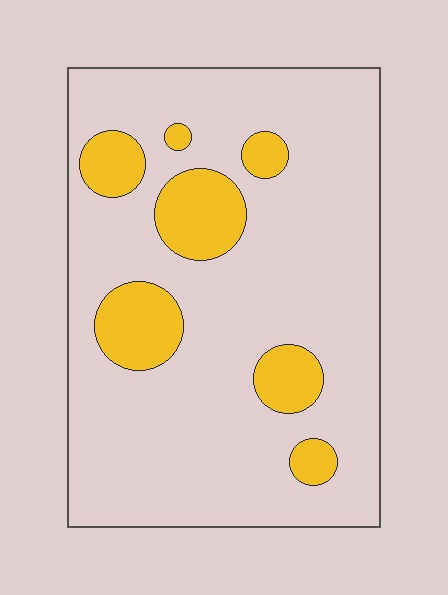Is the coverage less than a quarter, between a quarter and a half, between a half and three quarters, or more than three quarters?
Less than a quarter.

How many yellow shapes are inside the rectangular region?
7.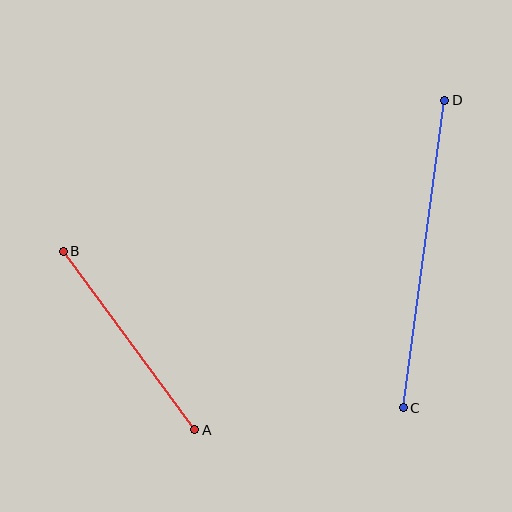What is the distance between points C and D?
The distance is approximately 311 pixels.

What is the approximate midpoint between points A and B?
The midpoint is at approximately (129, 341) pixels.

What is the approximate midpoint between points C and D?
The midpoint is at approximately (424, 254) pixels.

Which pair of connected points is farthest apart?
Points C and D are farthest apart.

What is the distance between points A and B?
The distance is approximately 221 pixels.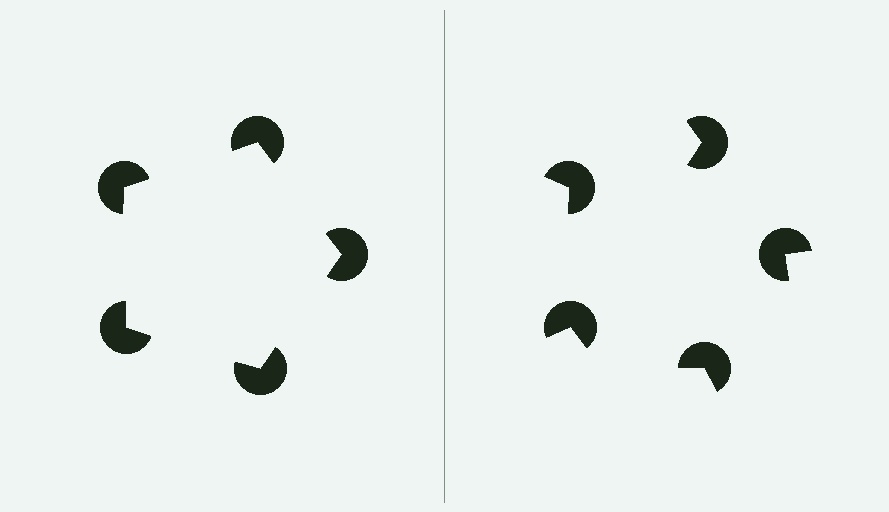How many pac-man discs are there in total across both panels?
10 — 5 on each side.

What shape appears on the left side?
An illusory pentagon.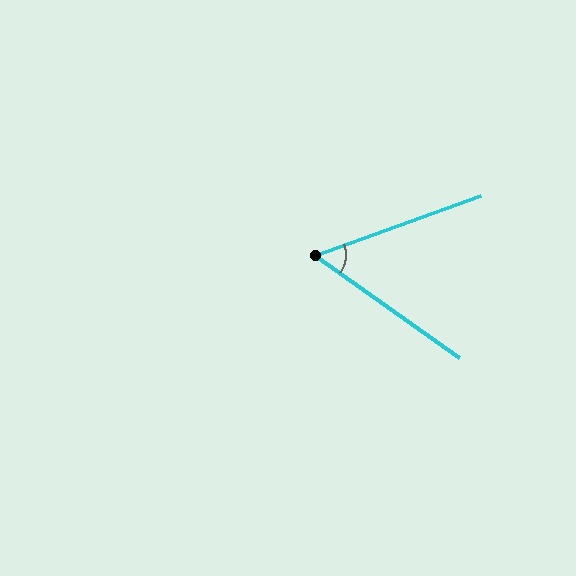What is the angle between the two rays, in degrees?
Approximately 55 degrees.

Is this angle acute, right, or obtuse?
It is acute.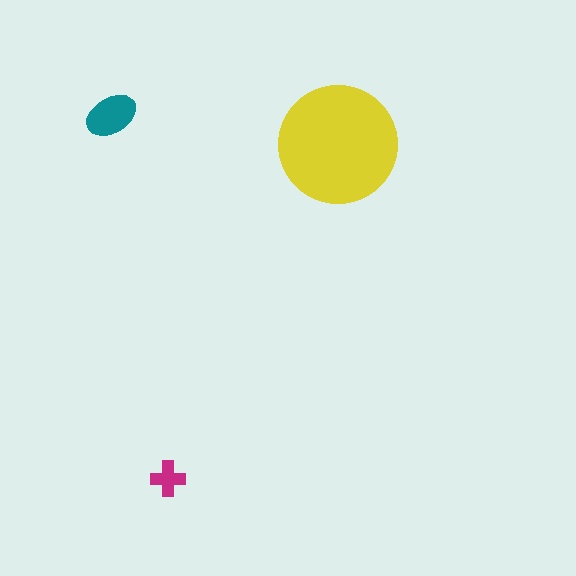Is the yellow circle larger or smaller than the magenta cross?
Larger.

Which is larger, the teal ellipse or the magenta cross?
The teal ellipse.